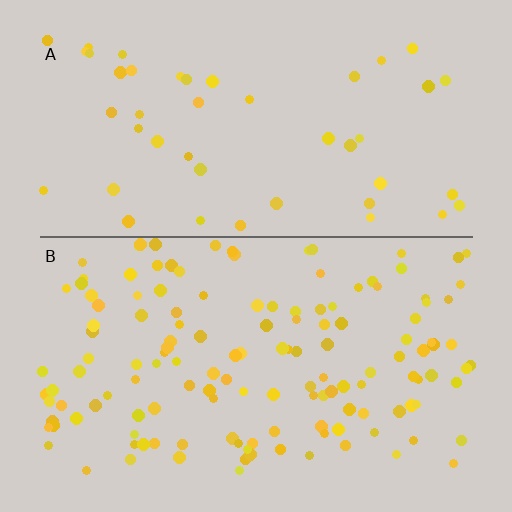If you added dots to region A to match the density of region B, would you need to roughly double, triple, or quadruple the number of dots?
Approximately triple.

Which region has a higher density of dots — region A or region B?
B (the bottom).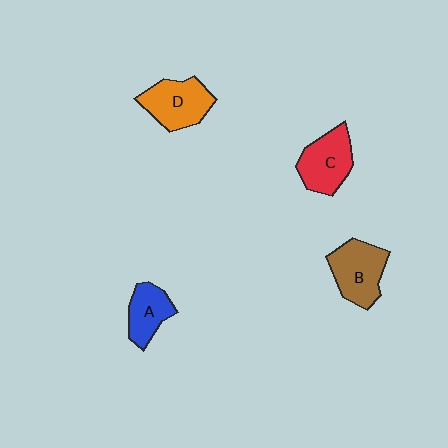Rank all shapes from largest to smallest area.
From largest to smallest: B (brown), D (orange), C (red), A (blue).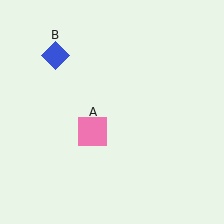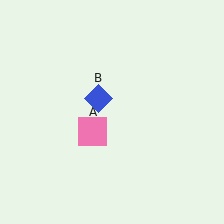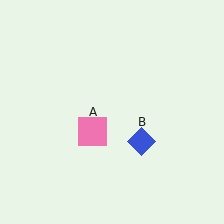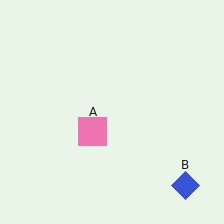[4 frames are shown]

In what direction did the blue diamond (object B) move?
The blue diamond (object B) moved down and to the right.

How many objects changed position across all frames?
1 object changed position: blue diamond (object B).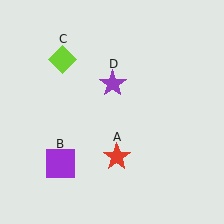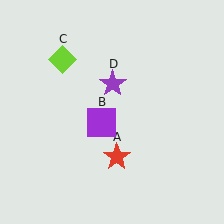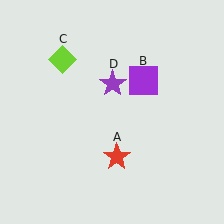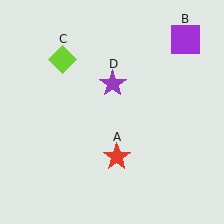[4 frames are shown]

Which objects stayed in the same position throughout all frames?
Red star (object A) and lime diamond (object C) and purple star (object D) remained stationary.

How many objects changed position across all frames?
1 object changed position: purple square (object B).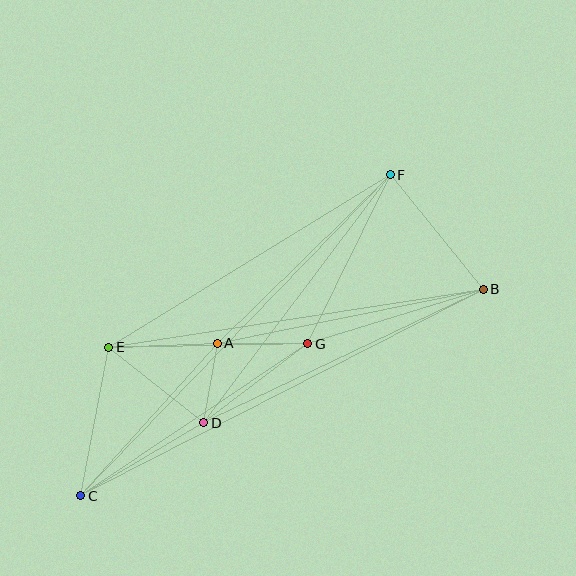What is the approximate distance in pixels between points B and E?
The distance between B and E is approximately 379 pixels.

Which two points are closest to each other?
Points A and D are closest to each other.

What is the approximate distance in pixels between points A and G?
The distance between A and G is approximately 90 pixels.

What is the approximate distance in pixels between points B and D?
The distance between B and D is approximately 310 pixels.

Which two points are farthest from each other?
Points B and C are farthest from each other.